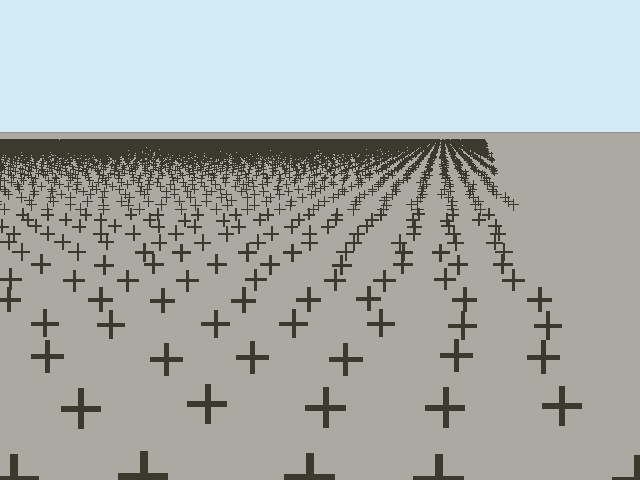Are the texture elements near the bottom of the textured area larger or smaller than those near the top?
Larger. Near the bottom, elements are closer to the viewer and appear at a bigger on-screen size.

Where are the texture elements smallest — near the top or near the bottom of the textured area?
Near the top.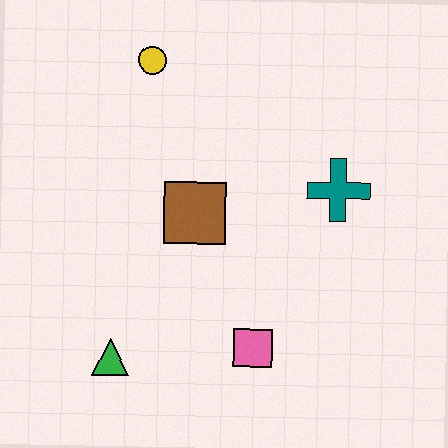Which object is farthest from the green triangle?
The yellow circle is farthest from the green triangle.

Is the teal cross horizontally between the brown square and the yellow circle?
No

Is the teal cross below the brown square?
No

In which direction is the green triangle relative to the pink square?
The green triangle is to the left of the pink square.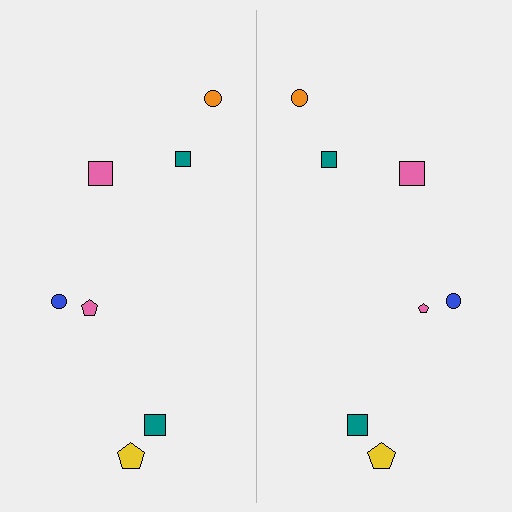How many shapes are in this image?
There are 14 shapes in this image.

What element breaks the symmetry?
The pink pentagon on the right side has a different size than its mirror counterpart.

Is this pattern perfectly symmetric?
No, the pattern is not perfectly symmetric. The pink pentagon on the right side has a different size than its mirror counterpart.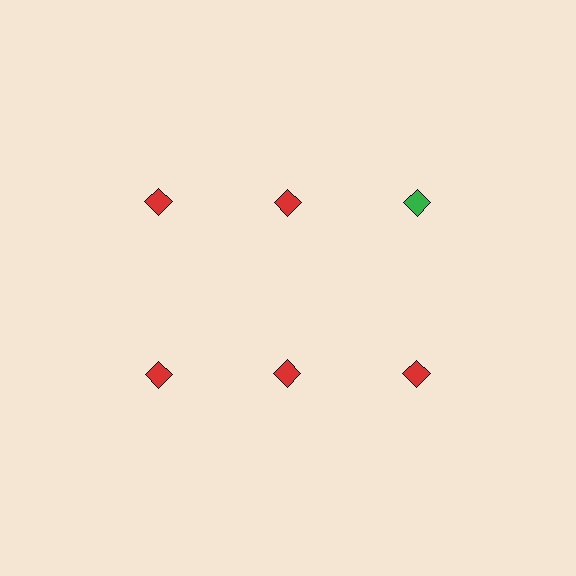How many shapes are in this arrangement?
There are 6 shapes arranged in a grid pattern.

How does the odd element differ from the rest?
It has a different color: green instead of red.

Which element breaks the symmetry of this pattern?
The green diamond in the top row, center column breaks the symmetry. All other shapes are red diamonds.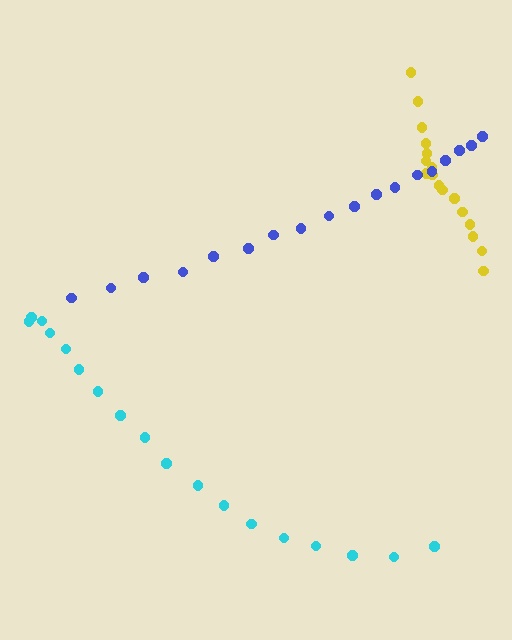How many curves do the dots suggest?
There are 3 distinct paths.